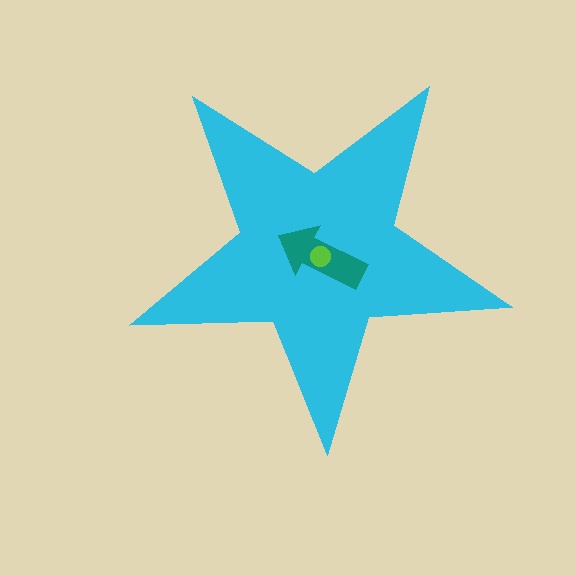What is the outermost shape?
The cyan star.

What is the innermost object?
The lime circle.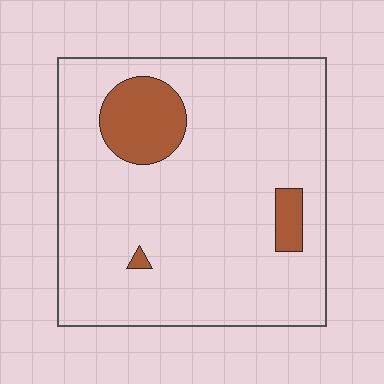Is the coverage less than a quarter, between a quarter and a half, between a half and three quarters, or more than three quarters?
Less than a quarter.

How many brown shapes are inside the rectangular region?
3.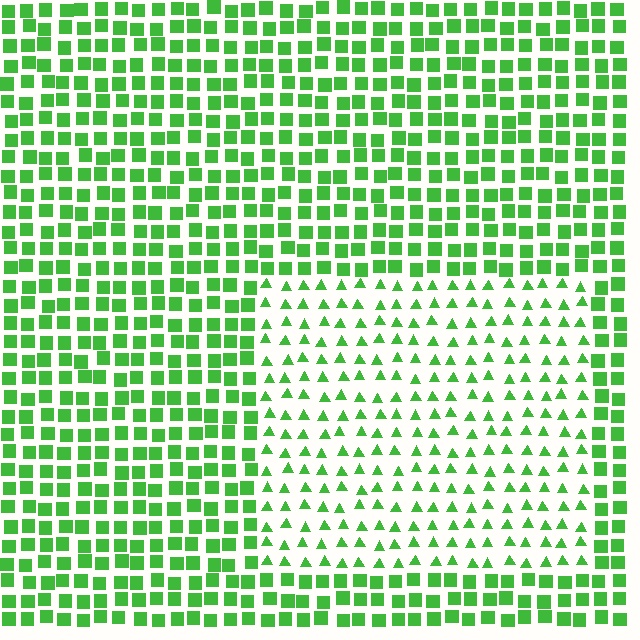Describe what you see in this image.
The image is filled with small green elements arranged in a uniform grid. A rectangle-shaped region contains triangles, while the surrounding area contains squares. The boundary is defined purely by the change in element shape.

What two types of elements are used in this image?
The image uses triangles inside the rectangle region and squares outside it.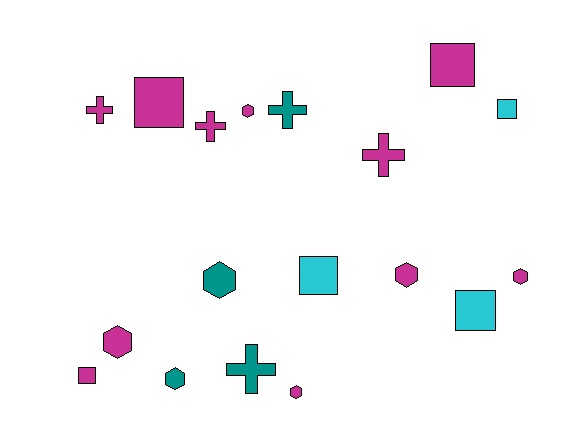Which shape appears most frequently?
Hexagon, with 7 objects.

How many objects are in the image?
There are 18 objects.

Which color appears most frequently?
Magenta, with 11 objects.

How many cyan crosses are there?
There are no cyan crosses.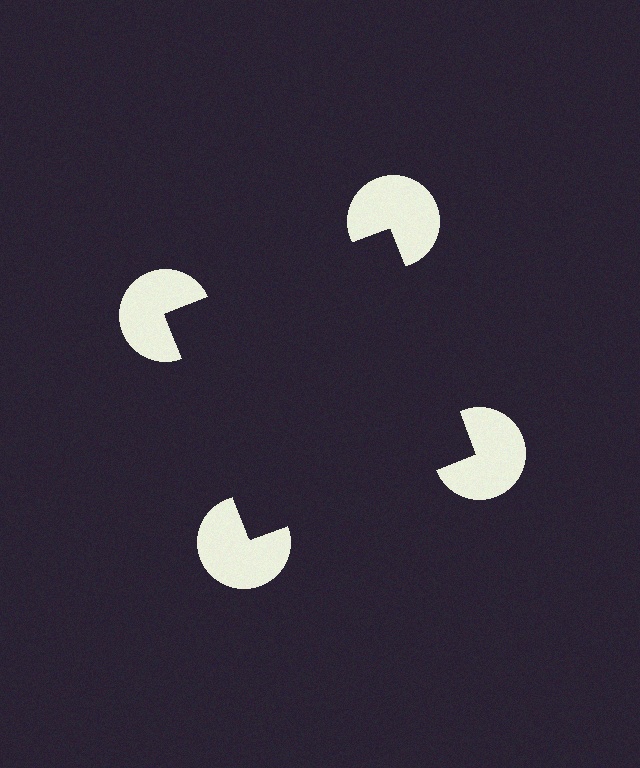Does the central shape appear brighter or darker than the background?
It typically appears slightly darker than the background, even though no actual brightness change is drawn.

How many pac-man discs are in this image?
There are 4 — one at each vertex of the illusory square.